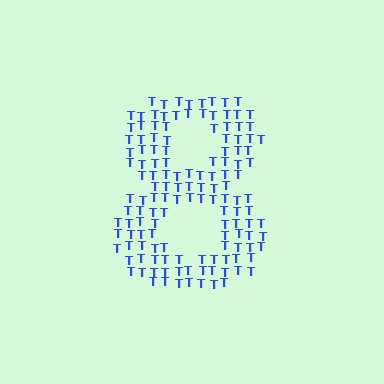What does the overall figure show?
The overall figure shows the digit 8.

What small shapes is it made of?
It is made of small letter T's.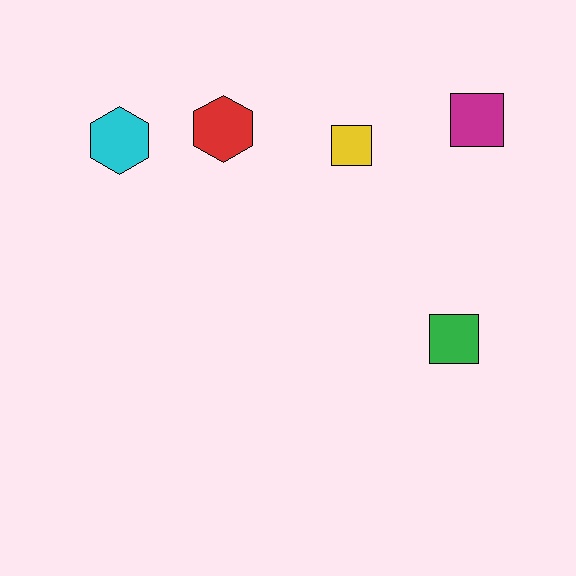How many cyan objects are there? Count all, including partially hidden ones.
There is 1 cyan object.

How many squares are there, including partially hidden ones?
There are 3 squares.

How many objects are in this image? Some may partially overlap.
There are 5 objects.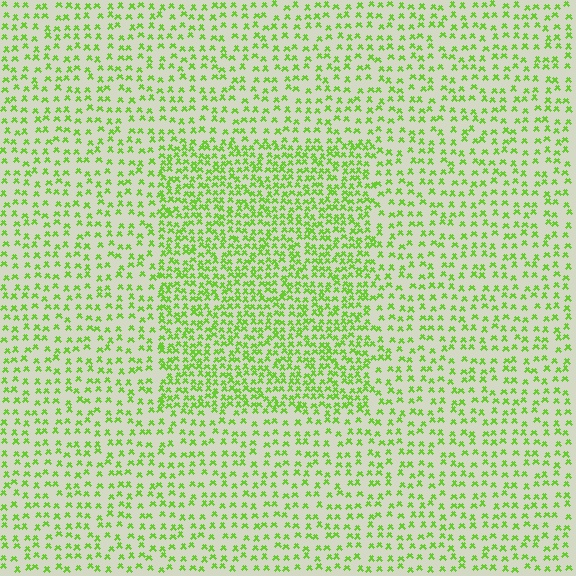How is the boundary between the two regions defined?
The boundary is defined by a change in element density (approximately 1.9x ratio). All elements are the same color, size, and shape.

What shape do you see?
I see a rectangle.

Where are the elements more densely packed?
The elements are more densely packed inside the rectangle boundary.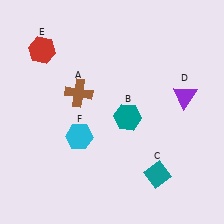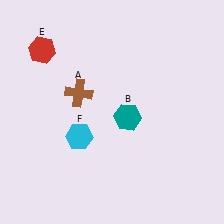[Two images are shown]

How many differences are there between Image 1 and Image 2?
There are 2 differences between the two images.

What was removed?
The purple triangle (D), the teal diamond (C) were removed in Image 2.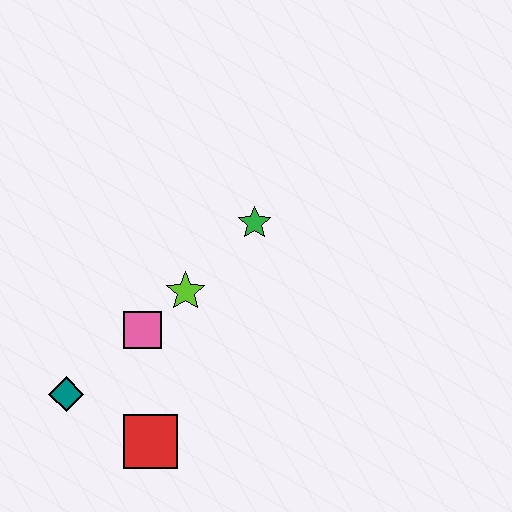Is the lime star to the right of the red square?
Yes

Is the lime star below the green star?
Yes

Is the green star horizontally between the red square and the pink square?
No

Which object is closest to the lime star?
The pink square is closest to the lime star.